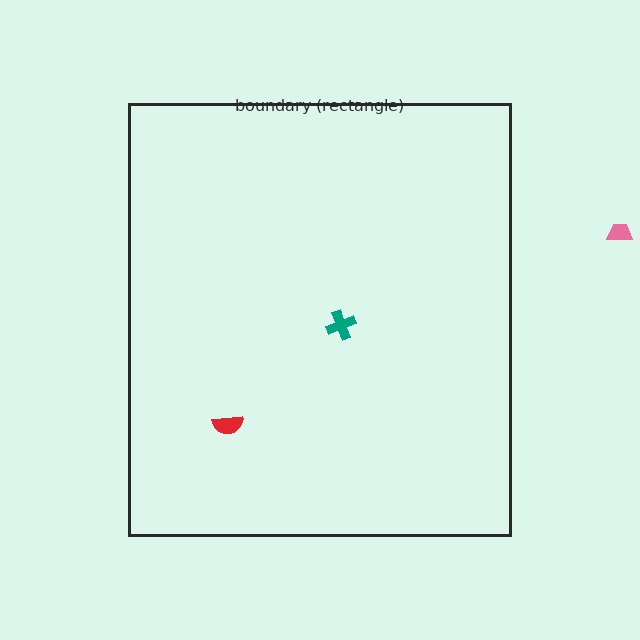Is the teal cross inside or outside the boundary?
Inside.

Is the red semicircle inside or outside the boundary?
Inside.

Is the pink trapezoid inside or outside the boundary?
Outside.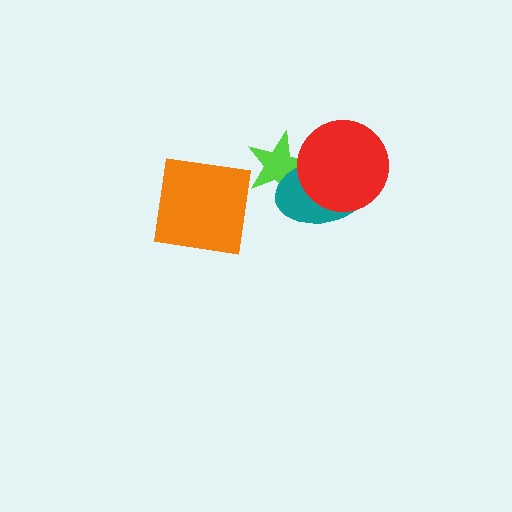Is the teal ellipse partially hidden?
Yes, it is partially covered by another shape.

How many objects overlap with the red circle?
2 objects overlap with the red circle.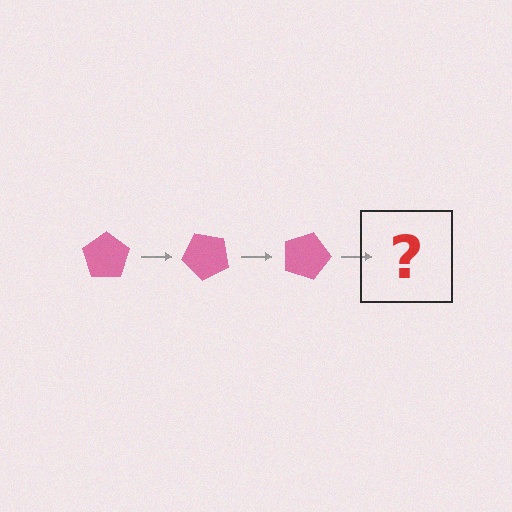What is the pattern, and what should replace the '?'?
The pattern is that the pentagon rotates 45 degrees each step. The '?' should be a pink pentagon rotated 135 degrees.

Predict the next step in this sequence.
The next step is a pink pentagon rotated 135 degrees.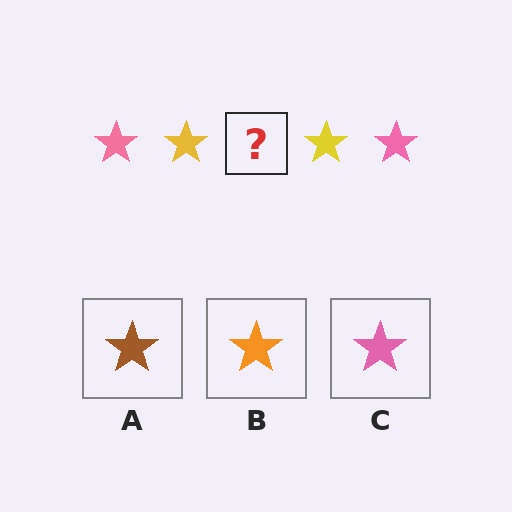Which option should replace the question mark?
Option C.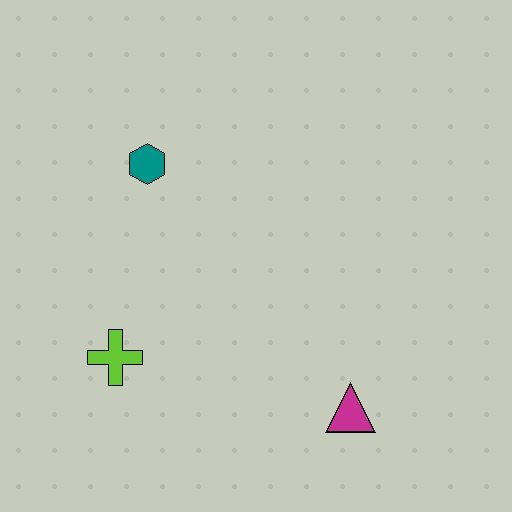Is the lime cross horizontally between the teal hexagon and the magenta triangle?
No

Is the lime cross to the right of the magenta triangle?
No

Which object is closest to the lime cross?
The teal hexagon is closest to the lime cross.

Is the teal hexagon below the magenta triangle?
No